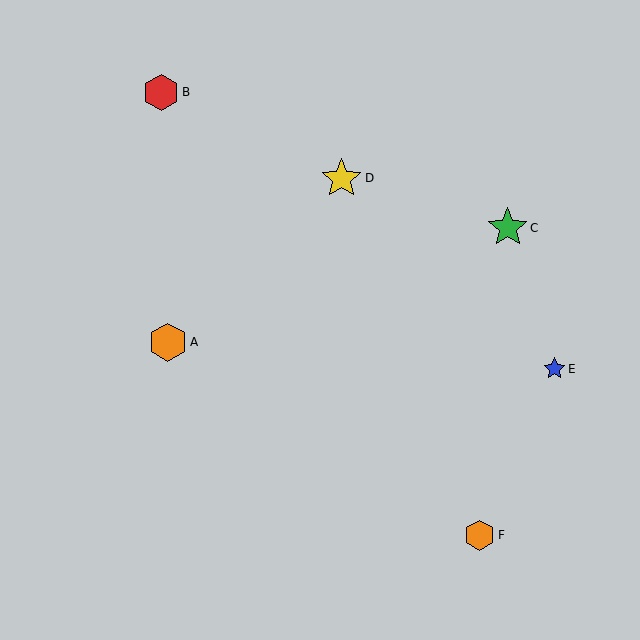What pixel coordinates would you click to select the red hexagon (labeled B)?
Click at (161, 92) to select the red hexagon B.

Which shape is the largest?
The yellow star (labeled D) is the largest.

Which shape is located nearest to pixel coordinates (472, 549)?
The orange hexagon (labeled F) at (480, 535) is nearest to that location.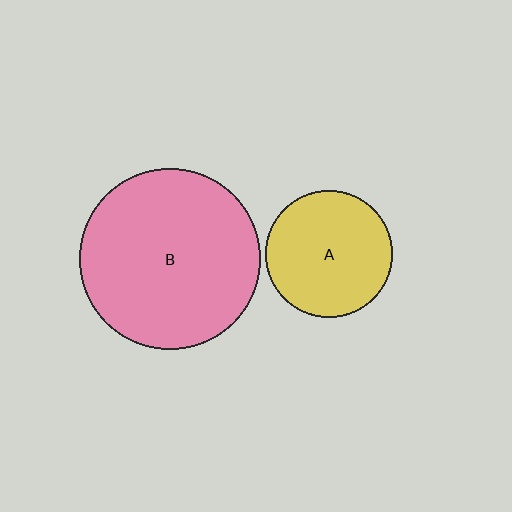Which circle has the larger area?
Circle B (pink).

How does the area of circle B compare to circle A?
Approximately 2.0 times.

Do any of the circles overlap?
No, none of the circles overlap.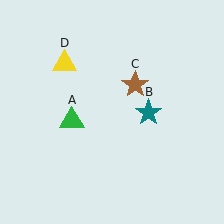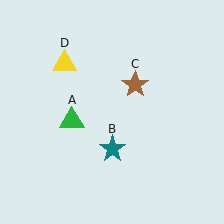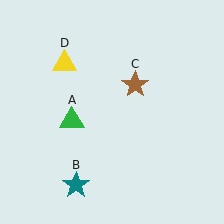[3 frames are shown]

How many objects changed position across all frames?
1 object changed position: teal star (object B).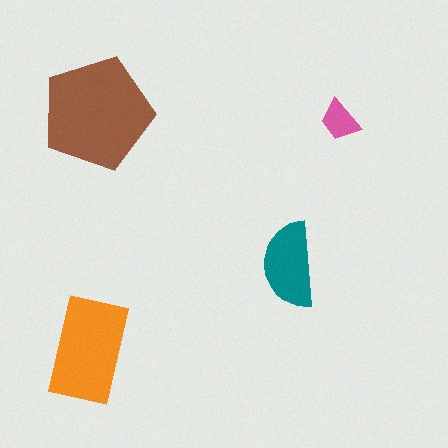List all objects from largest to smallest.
The brown pentagon, the orange rectangle, the teal semicircle, the pink trapezoid.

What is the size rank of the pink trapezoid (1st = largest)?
4th.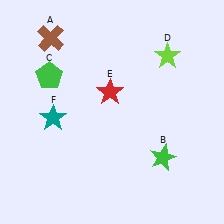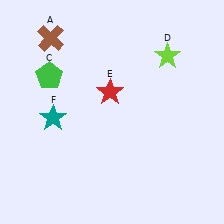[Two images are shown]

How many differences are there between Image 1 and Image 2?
There is 1 difference between the two images.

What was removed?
The green star (B) was removed in Image 2.